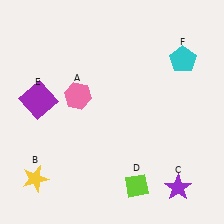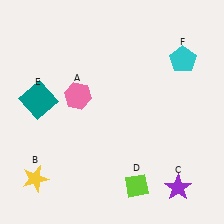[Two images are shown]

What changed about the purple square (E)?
In Image 1, E is purple. In Image 2, it changed to teal.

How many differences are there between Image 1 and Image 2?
There is 1 difference between the two images.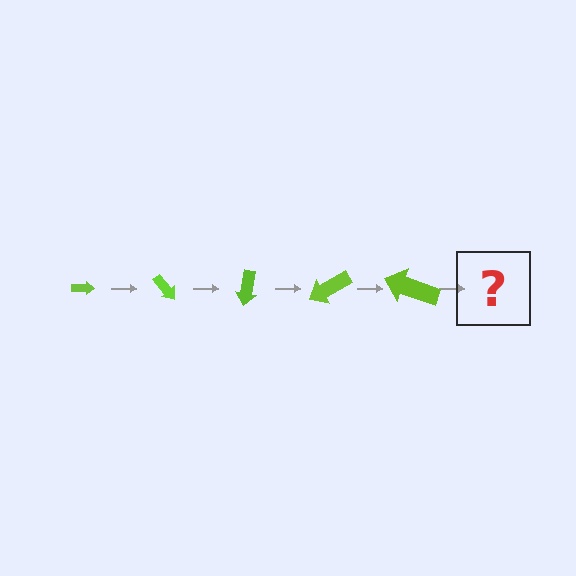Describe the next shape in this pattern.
It should be an arrow, larger than the previous one and rotated 250 degrees from the start.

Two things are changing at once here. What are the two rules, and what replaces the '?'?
The two rules are that the arrow grows larger each step and it rotates 50 degrees each step. The '?' should be an arrow, larger than the previous one and rotated 250 degrees from the start.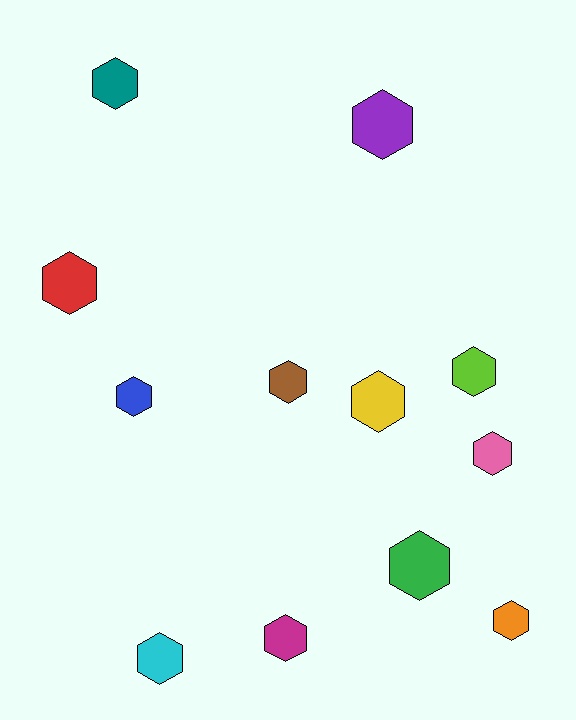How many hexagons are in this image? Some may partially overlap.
There are 12 hexagons.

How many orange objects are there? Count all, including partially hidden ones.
There is 1 orange object.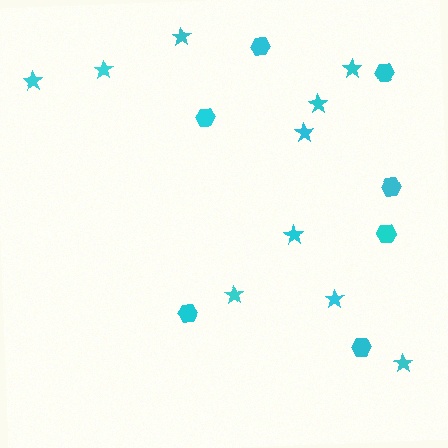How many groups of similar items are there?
There are 2 groups: one group of stars (10) and one group of hexagons (7).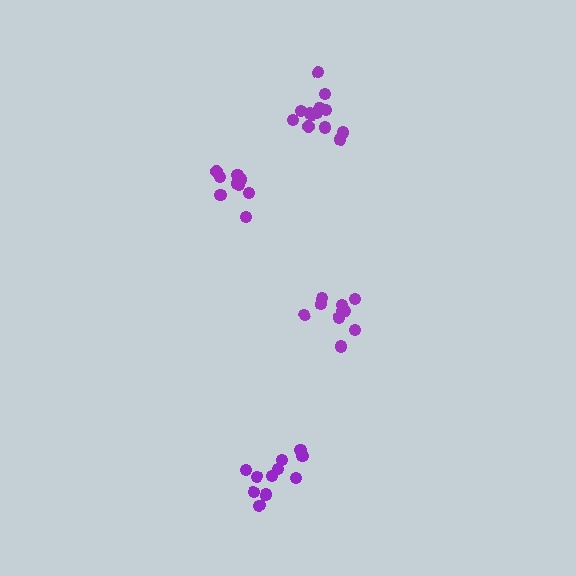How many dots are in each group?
Group 1: 10 dots, Group 2: 9 dots, Group 3: 14 dots, Group 4: 11 dots (44 total).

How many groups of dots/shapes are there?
There are 4 groups.